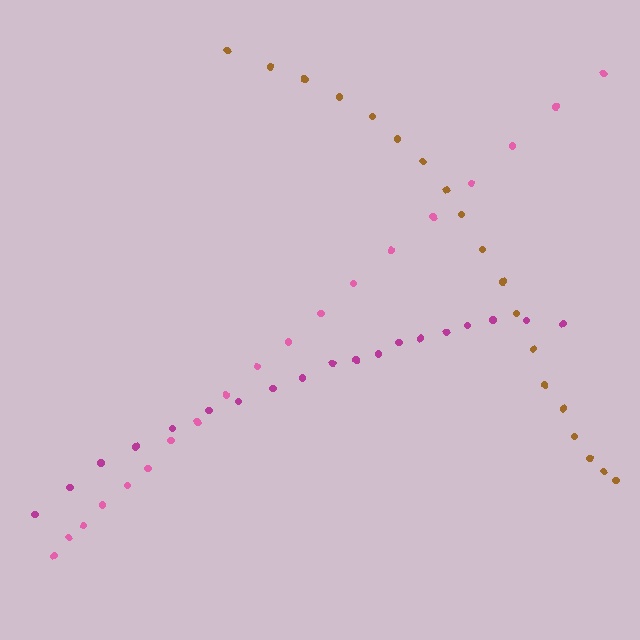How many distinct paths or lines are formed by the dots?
There are 3 distinct paths.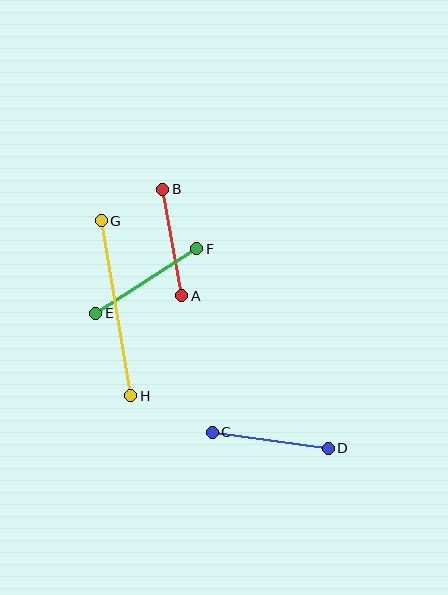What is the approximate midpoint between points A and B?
The midpoint is at approximately (172, 243) pixels.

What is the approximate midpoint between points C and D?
The midpoint is at approximately (270, 440) pixels.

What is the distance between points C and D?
The distance is approximately 117 pixels.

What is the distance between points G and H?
The distance is approximately 177 pixels.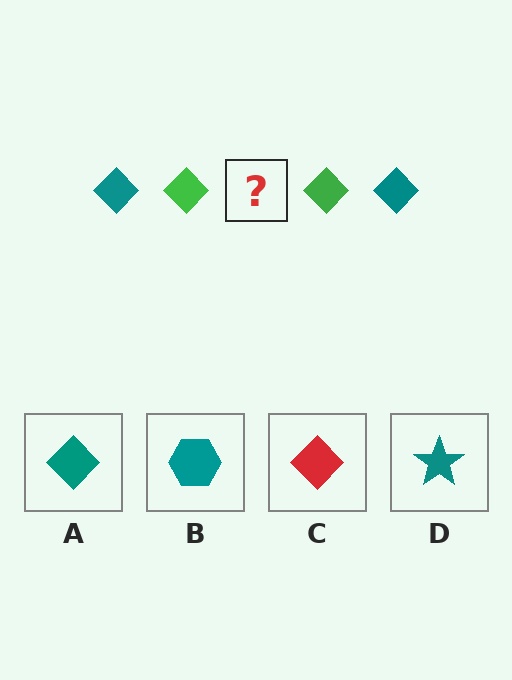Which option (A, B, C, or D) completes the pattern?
A.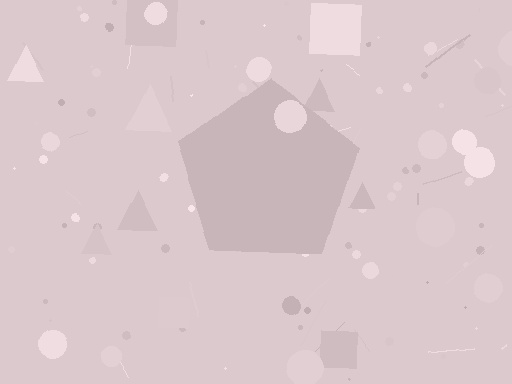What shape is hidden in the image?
A pentagon is hidden in the image.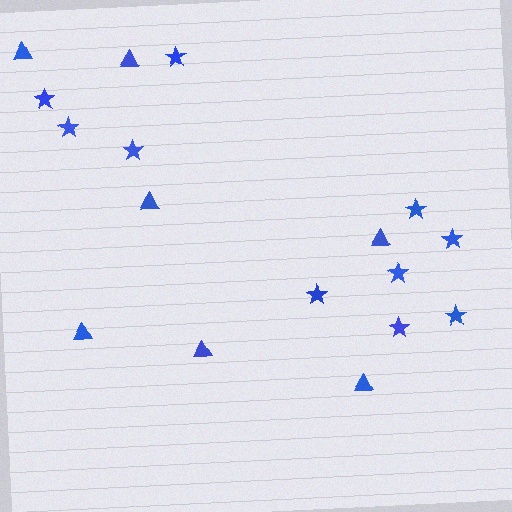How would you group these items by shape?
There are 2 groups: one group of triangles (7) and one group of stars (10).